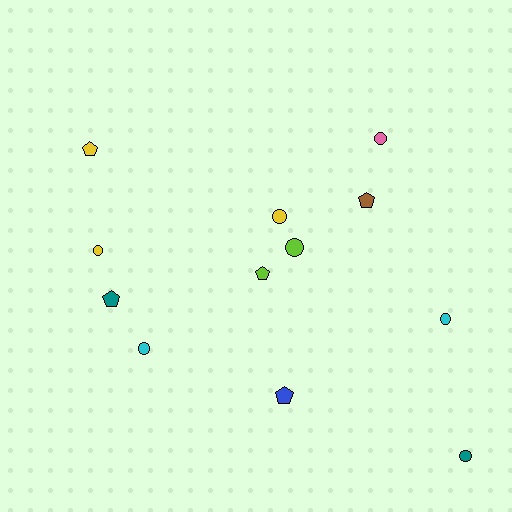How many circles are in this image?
There are 7 circles.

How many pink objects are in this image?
There is 1 pink object.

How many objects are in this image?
There are 12 objects.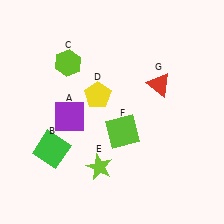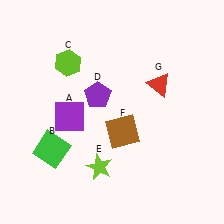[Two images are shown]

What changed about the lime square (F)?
In Image 1, F is lime. In Image 2, it changed to brown.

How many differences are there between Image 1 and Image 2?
There are 2 differences between the two images.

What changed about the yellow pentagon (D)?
In Image 1, D is yellow. In Image 2, it changed to purple.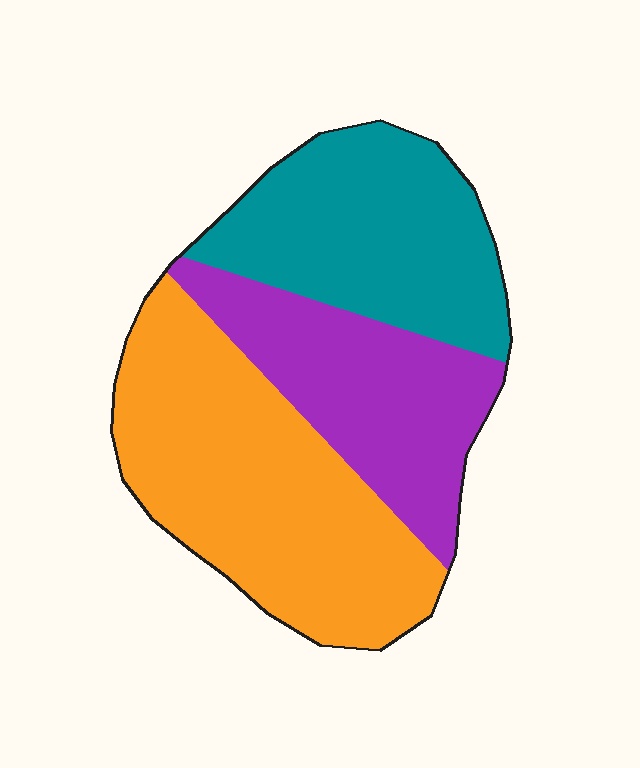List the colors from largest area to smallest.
From largest to smallest: orange, teal, purple.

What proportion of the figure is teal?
Teal covers about 30% of the figure.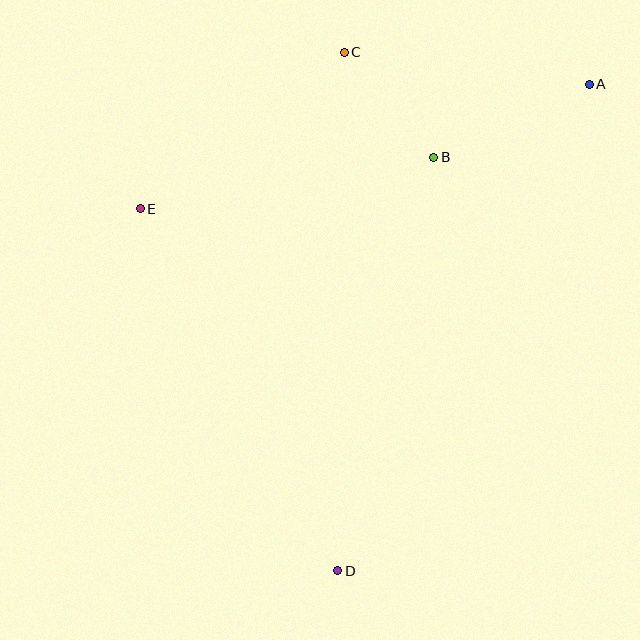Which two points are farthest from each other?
Points A and D are farthest from each other.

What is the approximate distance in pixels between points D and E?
The distance between D and E is approximately 412 pixels.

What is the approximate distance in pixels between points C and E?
The distance between C and E is approximately 257 pixels.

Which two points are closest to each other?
Points B and C are closest to each other.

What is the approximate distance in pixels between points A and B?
The distance between A and B is approximately 172 pixels.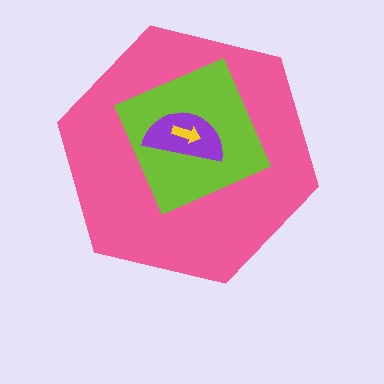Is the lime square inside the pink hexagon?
Yes.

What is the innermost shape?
The yellow arrow.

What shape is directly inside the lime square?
The purple semicircle.